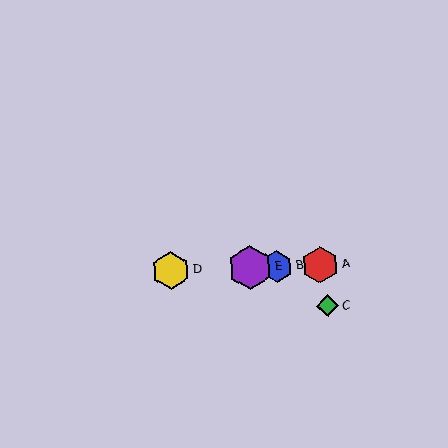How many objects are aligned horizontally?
4 objects (A, B, D, E) are aligned horizontally.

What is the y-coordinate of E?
Object E is at y≈268.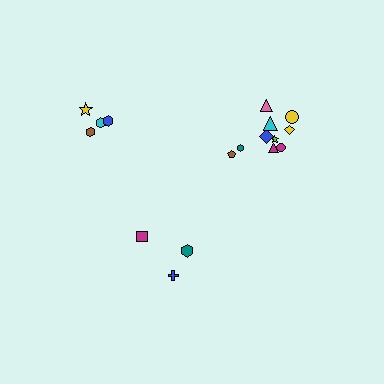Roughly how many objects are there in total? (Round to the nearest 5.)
Roughly 15 objects in total.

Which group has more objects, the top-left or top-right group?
The top-right group.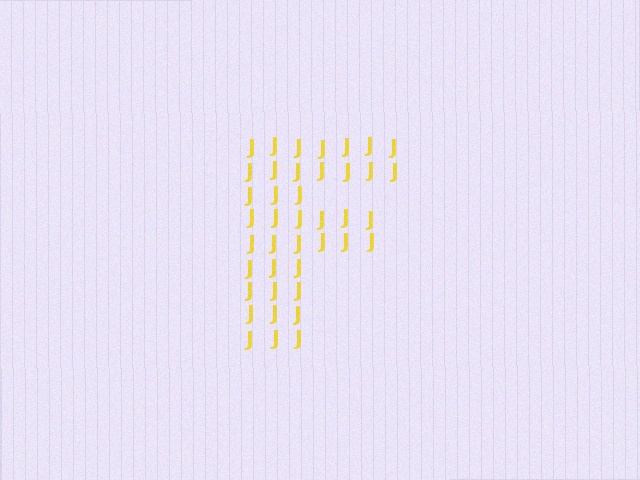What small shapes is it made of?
It is made of small letter J's.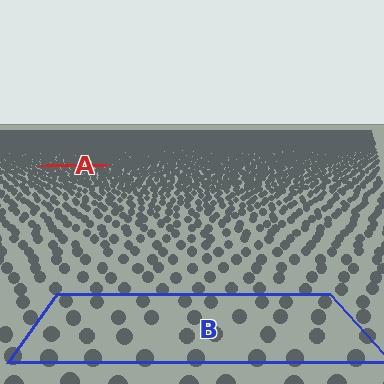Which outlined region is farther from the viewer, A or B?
Region A is farther from the viewer — the texture elements inside it appear smaller and more densely packed.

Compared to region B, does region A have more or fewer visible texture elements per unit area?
Region A has more texture elements per unit area — they are packed more densely because it is farther away.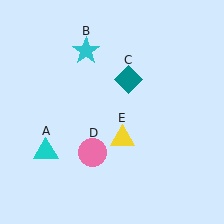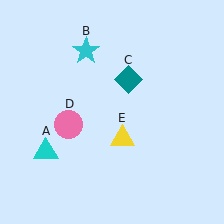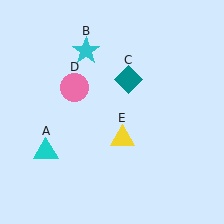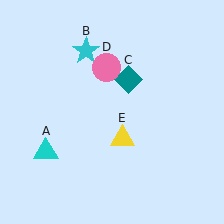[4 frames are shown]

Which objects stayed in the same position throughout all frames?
Cyan triangle (object A) and cyan star (object B) and teal diamond (object C) and yellow triangle (object E) remained stationary.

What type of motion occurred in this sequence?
The pink circle (object D) rotated clockwise around the center of the scene.